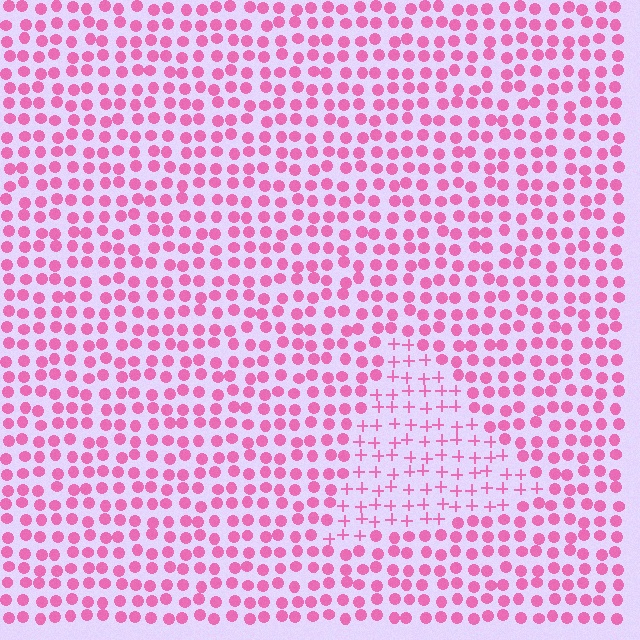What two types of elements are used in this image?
The image uses plus signs inside the triangle region and circles outside it.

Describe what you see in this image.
The image is filled with small pink elements arranged in a uniform grid. A triangle-shaped region contains plus signs, while the surrounding area contains circles. The boundary is defined purely by the change in element shape.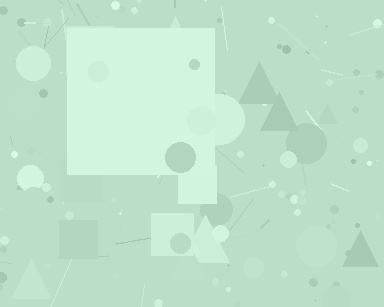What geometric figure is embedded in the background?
A square is embedded in the background.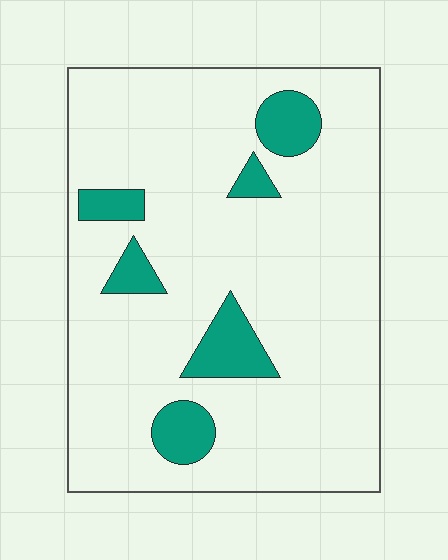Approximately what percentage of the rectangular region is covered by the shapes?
Approximately 15%.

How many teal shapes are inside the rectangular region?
6.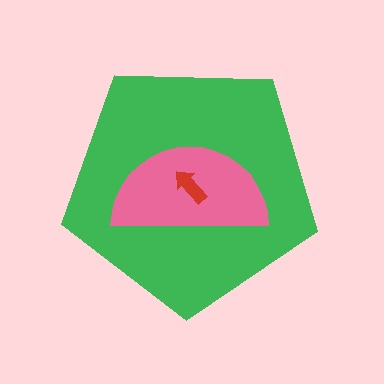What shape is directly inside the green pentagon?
The pink semicircle.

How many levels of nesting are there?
3.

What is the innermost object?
The red arrow.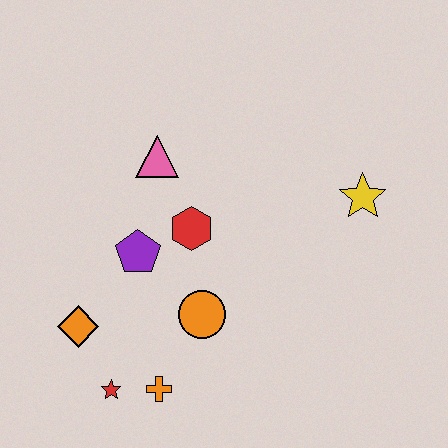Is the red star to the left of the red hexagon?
Yes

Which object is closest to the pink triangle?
The red hexagon is closest to the pink triangle.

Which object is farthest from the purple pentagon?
The yellow star is farthest from the purple pentagon.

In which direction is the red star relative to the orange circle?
The red star is to the left of the orange circle.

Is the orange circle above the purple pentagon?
No